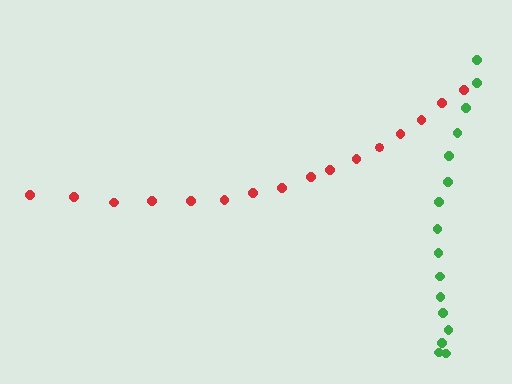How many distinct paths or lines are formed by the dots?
There are 2 distinct paths.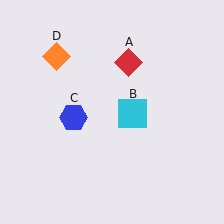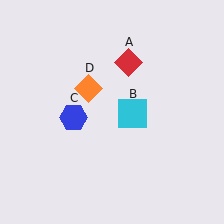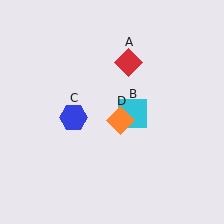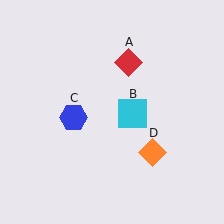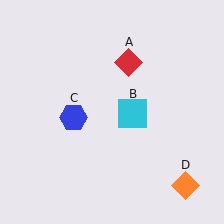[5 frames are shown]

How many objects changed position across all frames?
1 object changed position: orange diamond (object D).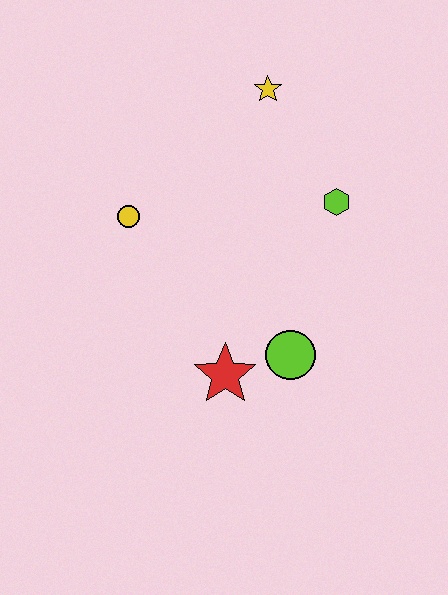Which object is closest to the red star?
The lime circle is closest to the red star.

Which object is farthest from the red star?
The yellow star is farthest from the red star.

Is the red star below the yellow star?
Yes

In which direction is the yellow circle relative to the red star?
The yellow circle is above the red star.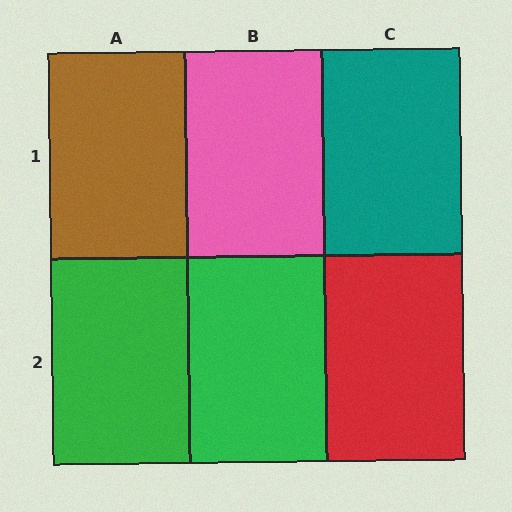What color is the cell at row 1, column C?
Teal.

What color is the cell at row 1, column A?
Brown.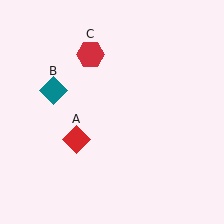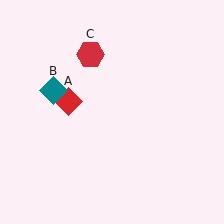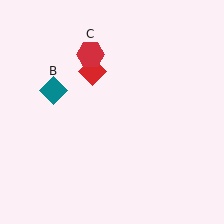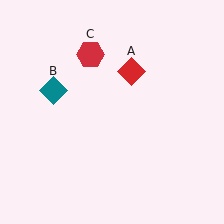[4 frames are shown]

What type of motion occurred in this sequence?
The red diamond (object A) rotated clockwise around the center of the scene.